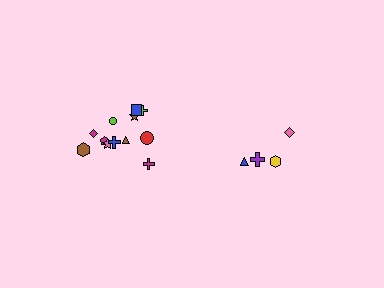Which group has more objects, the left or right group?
The left group.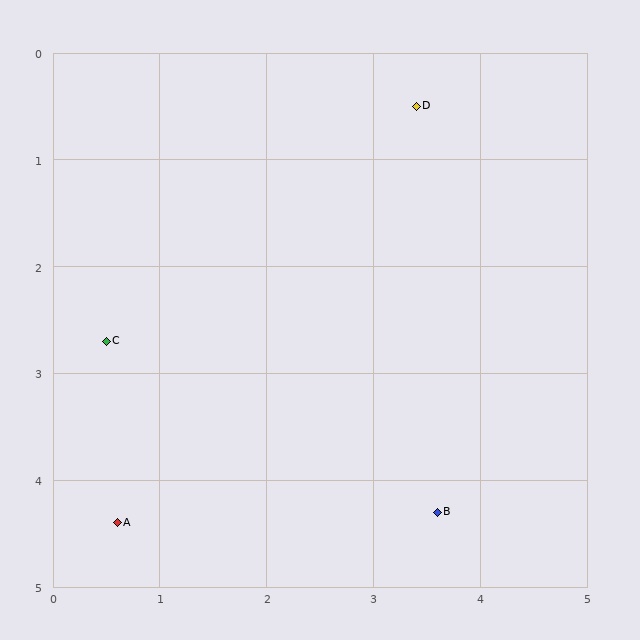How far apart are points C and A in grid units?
Points C and A are about 1.7 grid units apart.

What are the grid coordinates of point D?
Point D is at approximately (3.4, 0.5).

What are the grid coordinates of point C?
Point C is at approximately (0.5, 2.7).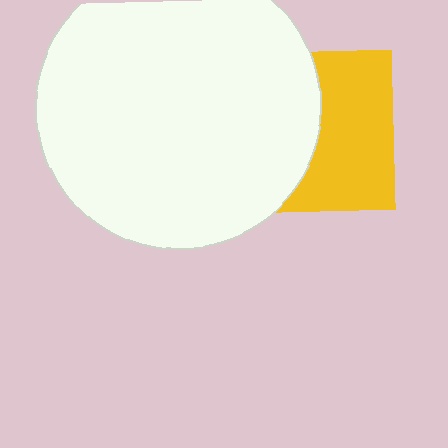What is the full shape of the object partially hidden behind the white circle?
The partially hidden object is a yellow square.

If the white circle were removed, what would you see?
You would see the complete yellow square.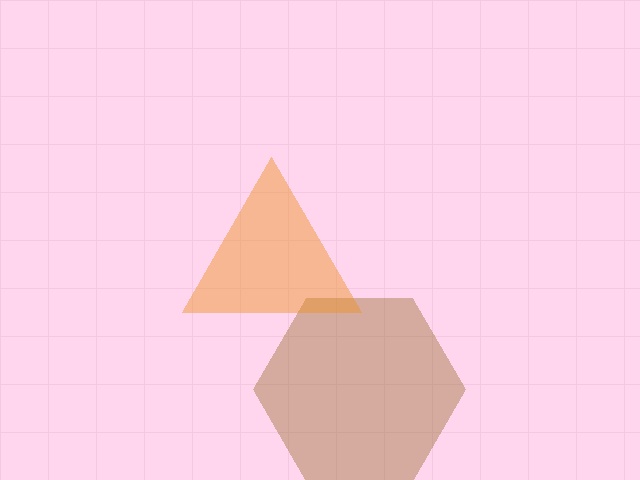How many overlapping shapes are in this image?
There are 2 overlapping shapes in the image.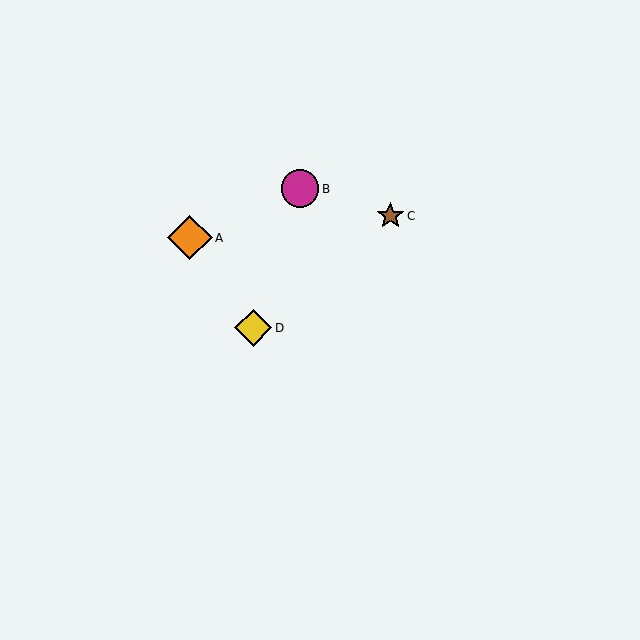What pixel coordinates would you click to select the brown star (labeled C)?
Click at (390, 216) to select the brown star C.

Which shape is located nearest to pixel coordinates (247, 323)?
The yellow diamond (labeled D) at (253, 328) is nearest to that location.